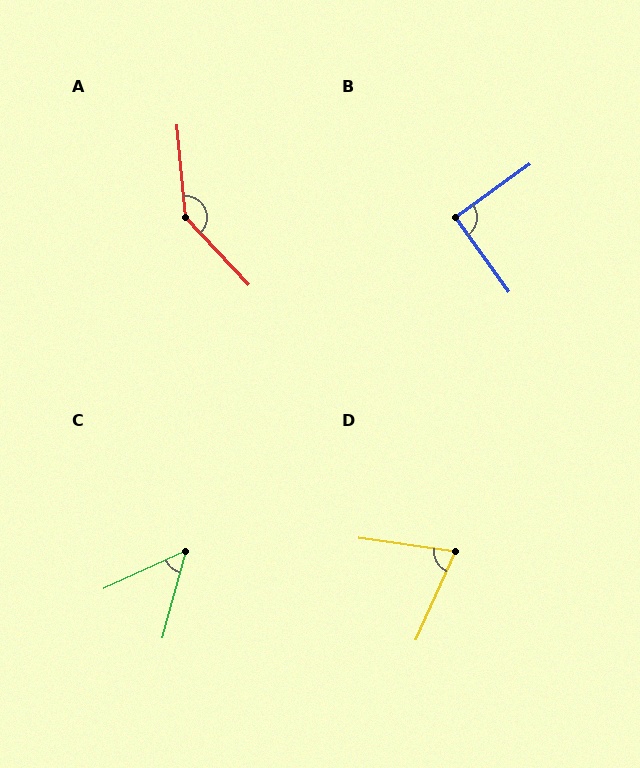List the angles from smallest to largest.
C (51°), D (74°), B (90°), A (142°).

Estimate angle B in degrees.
Approximately 90 degrees.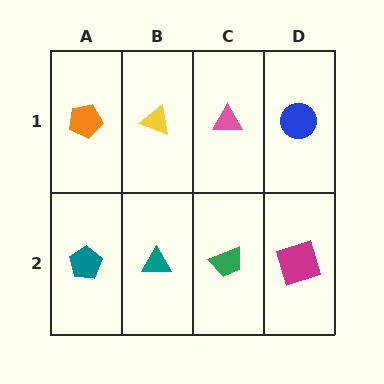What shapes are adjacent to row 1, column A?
A teal pentagon (row 2, column A), a yellow triangle (row 1, column B).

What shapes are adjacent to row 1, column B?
A teal triangle (row 2, column B), an orange pentagon (row 1, column A), a pink triangle (row 1, column C).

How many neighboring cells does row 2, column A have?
2.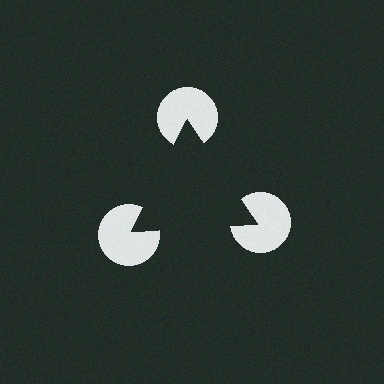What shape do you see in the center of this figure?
An illusory triangle — its edges are inferred from the aligned wedge cuts in the pac-man discs, not physically drawn.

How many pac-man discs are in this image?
There are 3 — one at each vertex of the illusory triangle.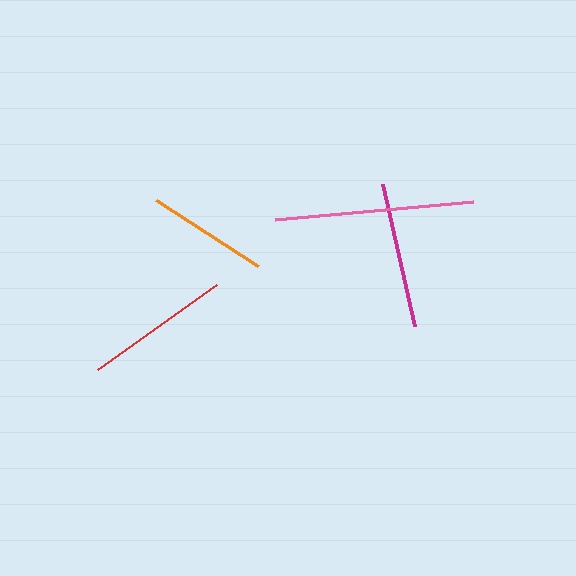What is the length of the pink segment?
The pink segment is approximately 198 pixels long.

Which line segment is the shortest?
The orange line is the shortest at approximately 122 pixels.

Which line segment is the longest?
The pink line is the longest at approximately 198 pixels.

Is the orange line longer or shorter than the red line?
The red line is longer than the orange line.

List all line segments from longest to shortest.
From longest to shortest: pink, red, magenta, orange.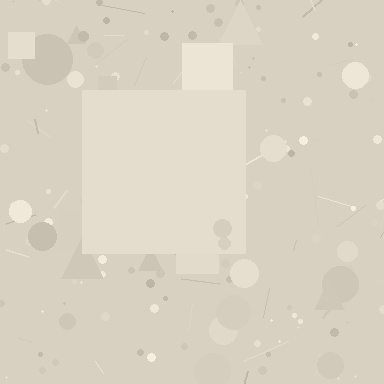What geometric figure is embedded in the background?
A square is embedded in the background.